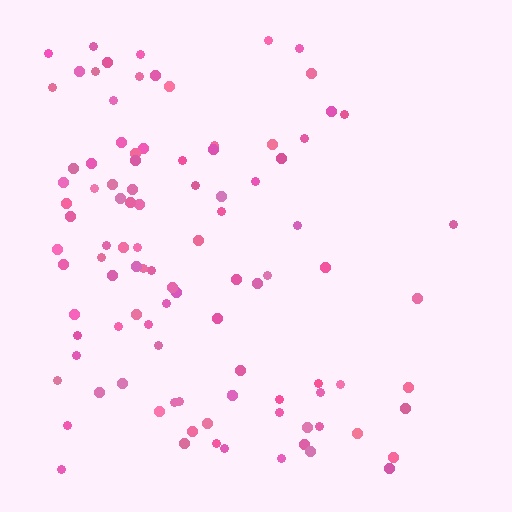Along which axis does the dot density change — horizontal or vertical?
Horizontal.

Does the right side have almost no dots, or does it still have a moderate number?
Still a moderate number, just noticeably fewer than the left.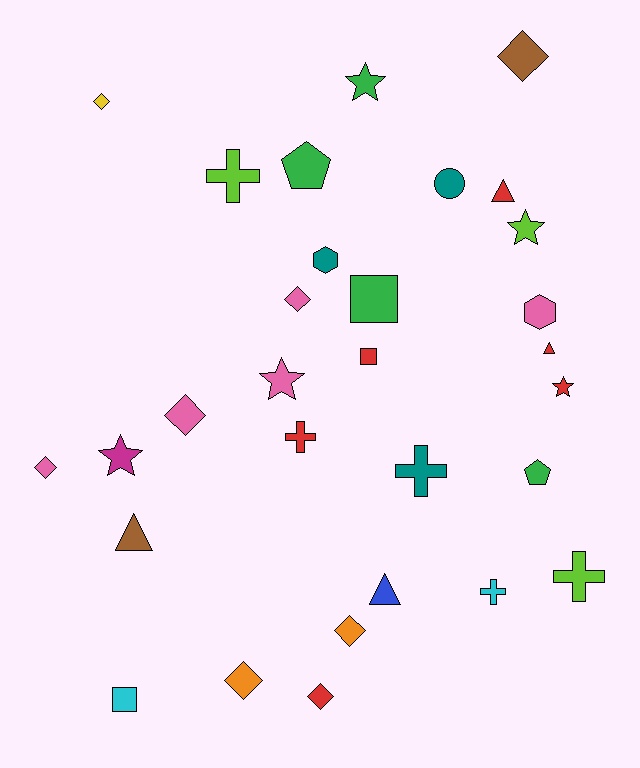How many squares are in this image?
There are 3 squares.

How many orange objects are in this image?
There are 2 orange objects.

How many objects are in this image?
There are 30 objects.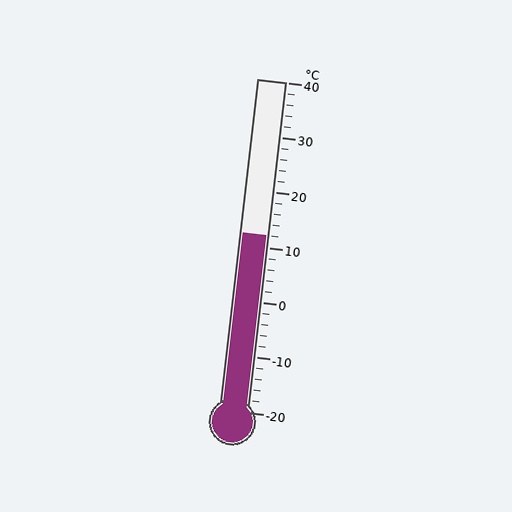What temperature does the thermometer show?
The thermometer shows approximately 12°C.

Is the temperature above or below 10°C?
The temperature is above 10°C.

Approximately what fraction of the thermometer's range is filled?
The thermometer is filled to approximately 55% of its range.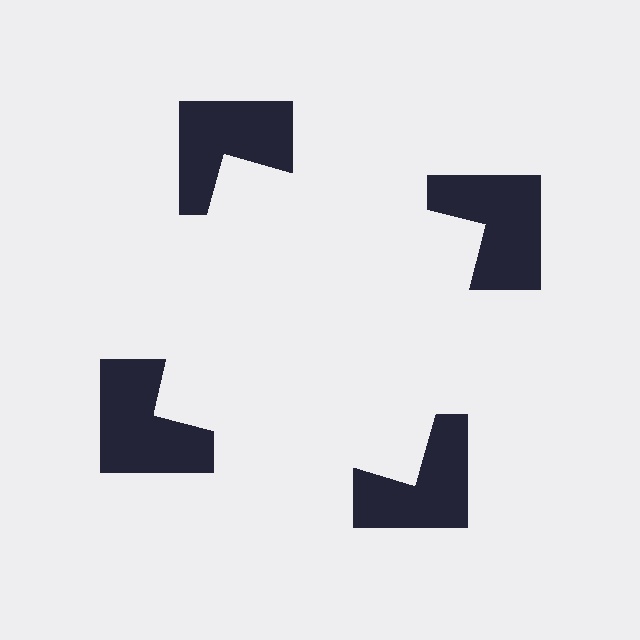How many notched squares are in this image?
There are 4 — one at each vertex of the illusory square.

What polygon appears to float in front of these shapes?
An illusory square — its edges are inferred from the aligned wedge cuts in the notched squares, not physically drawn.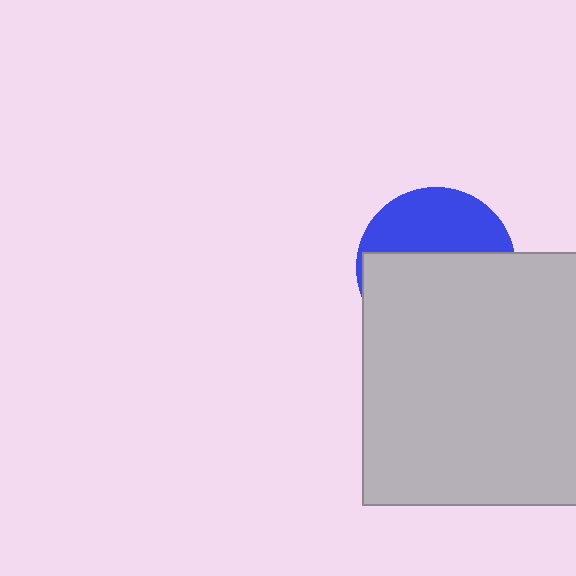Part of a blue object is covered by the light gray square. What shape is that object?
It is a circle.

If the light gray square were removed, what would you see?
You would see the complete blue circle.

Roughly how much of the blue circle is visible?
A small part of it is visible (roughly 38%).